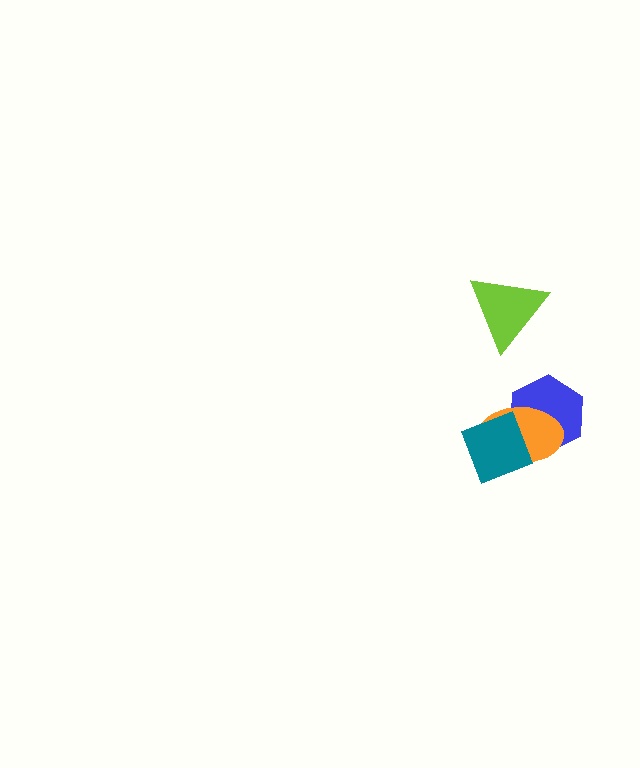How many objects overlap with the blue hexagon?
2 objects overlap with the blue hexagon.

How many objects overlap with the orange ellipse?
2 objects overlap with the orange ellipse.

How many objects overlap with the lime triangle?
0 objects overlap with the lime triangle.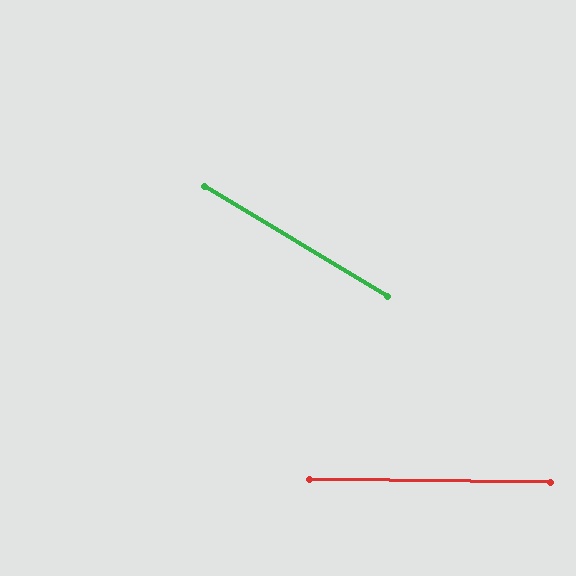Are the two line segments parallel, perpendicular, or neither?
Neither parallel nor perpendicular — they differ by about 30°.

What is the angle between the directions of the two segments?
Approximately 30 degrees.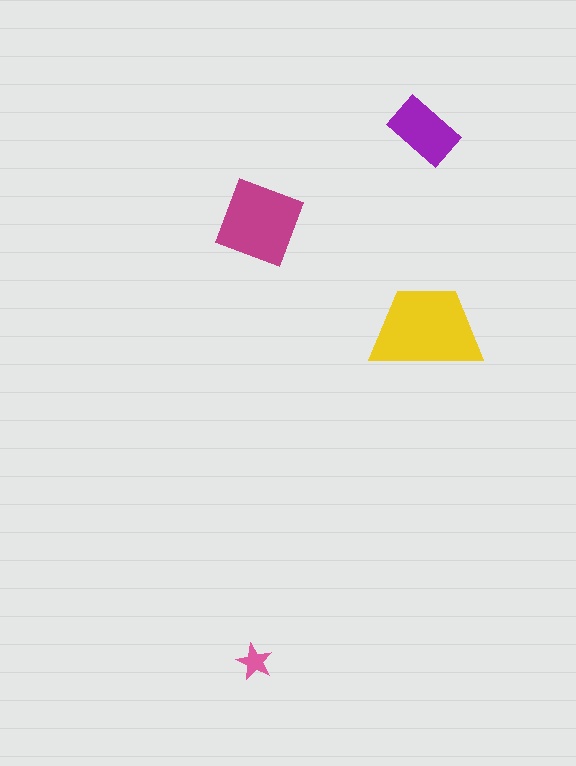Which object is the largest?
The yellow trapezoid.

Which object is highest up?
The purple rectangle is topmost.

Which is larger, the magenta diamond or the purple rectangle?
The magenta diamond.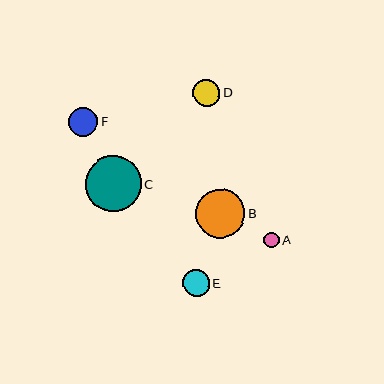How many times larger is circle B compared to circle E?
Circle B is approximately 1.8 times the size of circle E.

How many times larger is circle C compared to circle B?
Circle C is approximately 1.1 times the size of circle B.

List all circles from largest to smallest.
From largest to smallest: C, B, F, E, D, A.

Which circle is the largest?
Circle C is the largest with a size of approximately 56 pixels.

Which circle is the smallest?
Circle A is the smallest with a size of approximately 15 pixels.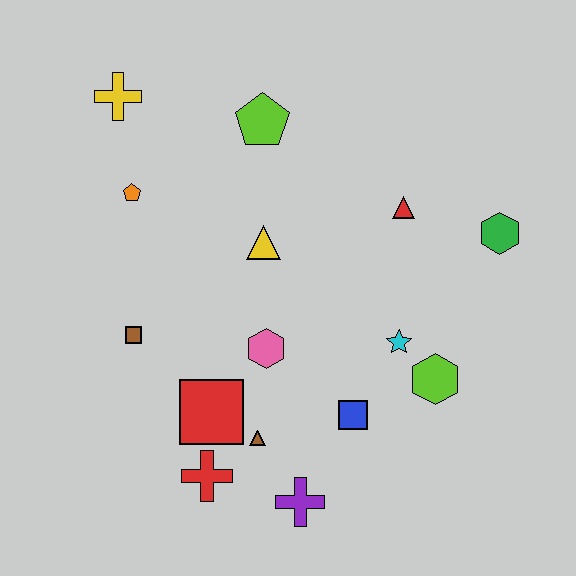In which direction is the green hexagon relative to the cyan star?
The green hexagon is above the cyan star.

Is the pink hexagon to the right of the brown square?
Yes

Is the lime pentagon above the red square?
Yes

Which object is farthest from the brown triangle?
The yellow cross is farthest from the brown triangle.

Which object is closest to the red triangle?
The green hexagon is closest to the red triangle.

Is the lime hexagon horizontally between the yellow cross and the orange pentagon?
No